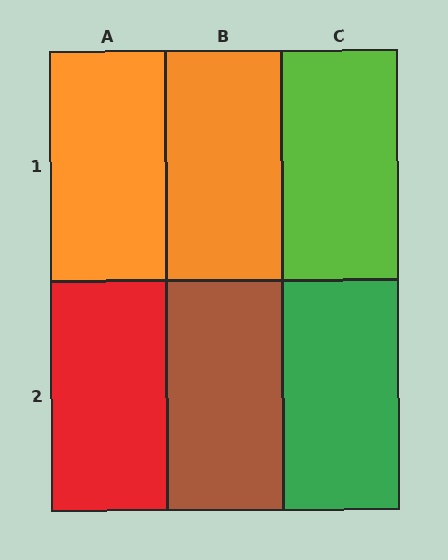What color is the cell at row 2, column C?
Green.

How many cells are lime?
1 cell is lime.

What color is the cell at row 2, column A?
Red.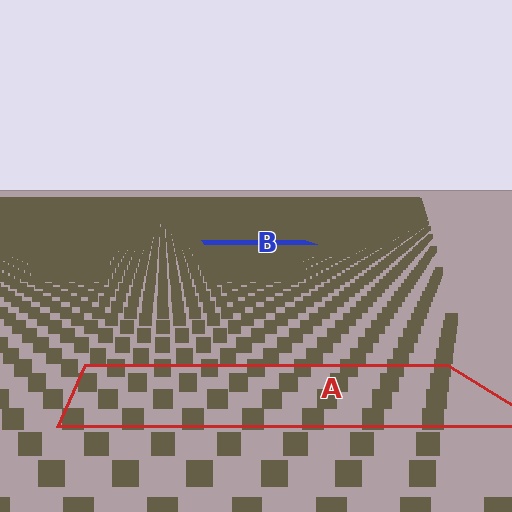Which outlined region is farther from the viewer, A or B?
Region B is farther from the viewer — the texture elements inside it appear smaller and more densely packed.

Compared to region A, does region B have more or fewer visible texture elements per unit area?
Region B has more texture elements per unit area — they are packed more densely because it is farther away.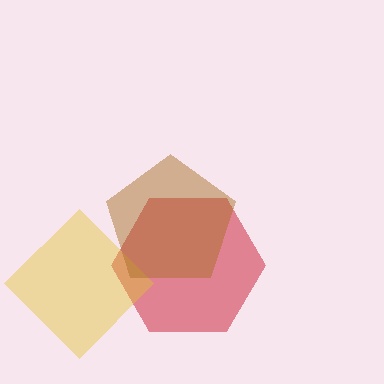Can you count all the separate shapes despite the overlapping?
Yes, there are 3 separate shapes.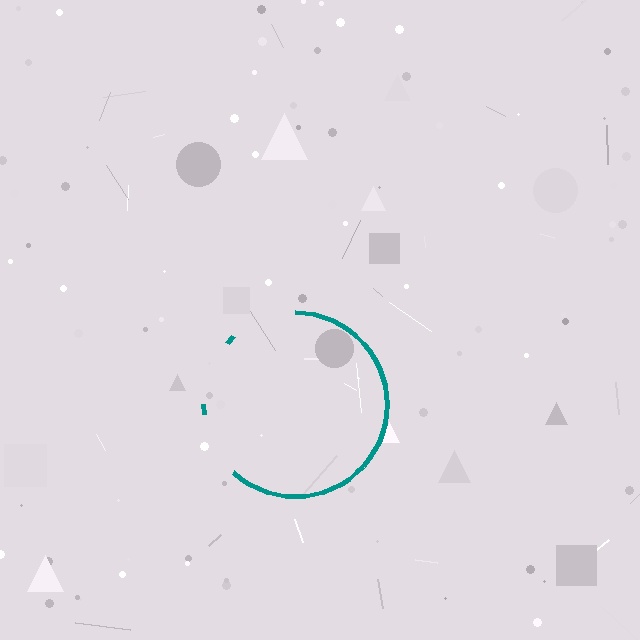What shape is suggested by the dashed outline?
The dashed outline suggests a circle.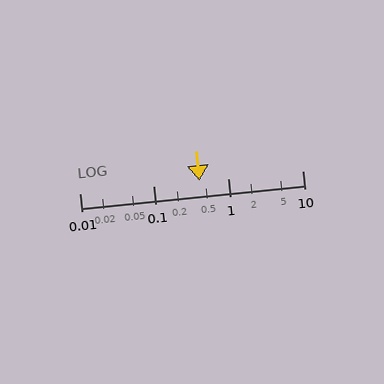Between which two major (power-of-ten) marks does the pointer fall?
The pointer is between 0.1 and 1.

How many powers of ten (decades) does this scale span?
The scale spans 3 decades, from 0.01 to 10.